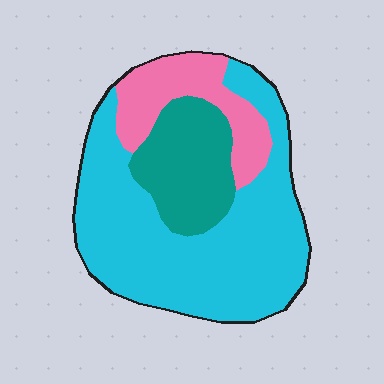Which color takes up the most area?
Cyan, at roughly 60%.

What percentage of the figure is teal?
Teal takes up between a sixth and a third of the figure.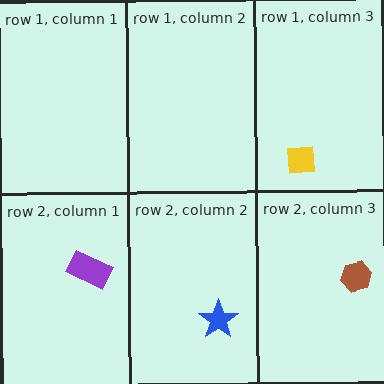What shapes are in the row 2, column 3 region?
The brown hexagon.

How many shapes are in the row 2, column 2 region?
1.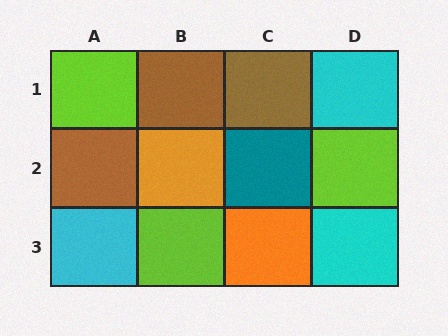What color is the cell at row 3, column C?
Orange.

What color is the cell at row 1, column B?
Brown.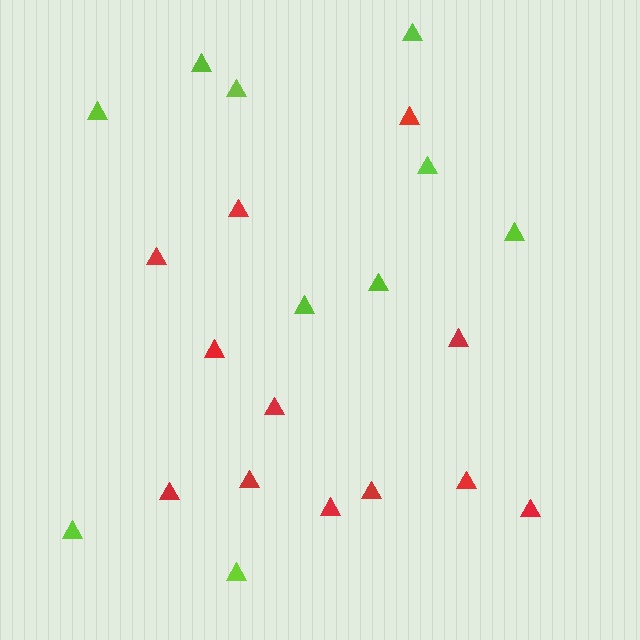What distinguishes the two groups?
There are 2 groups: one group of lime triangles (10) and one group of red triangles (12).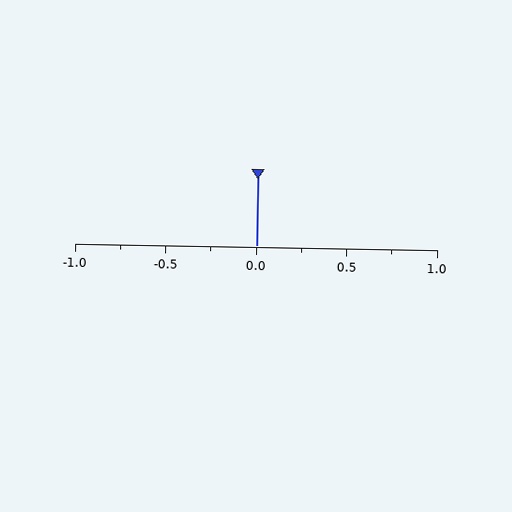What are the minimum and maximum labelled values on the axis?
The axis runs from -1.0 to 1.0.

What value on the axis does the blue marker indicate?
The marker indicates approximately 0.